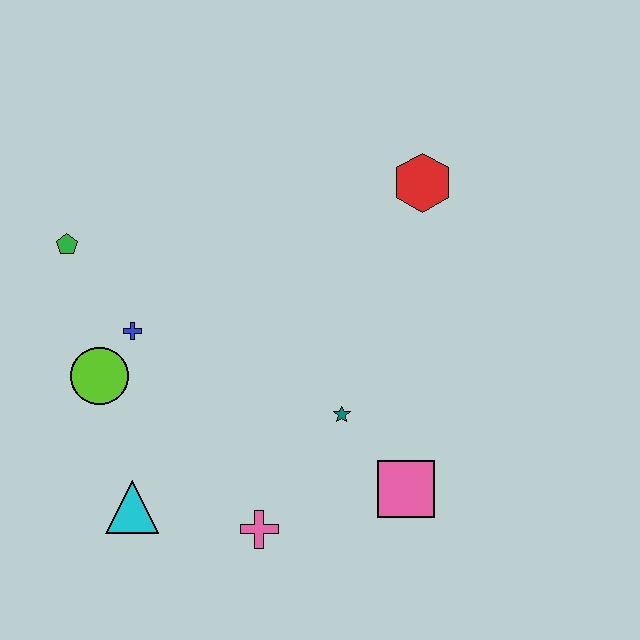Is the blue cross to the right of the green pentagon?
Yes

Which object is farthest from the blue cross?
The red hexagon is farthest from the blue cross.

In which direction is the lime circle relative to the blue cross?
The lime circle is below the blue cross.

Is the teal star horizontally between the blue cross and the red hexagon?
Yes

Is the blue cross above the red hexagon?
No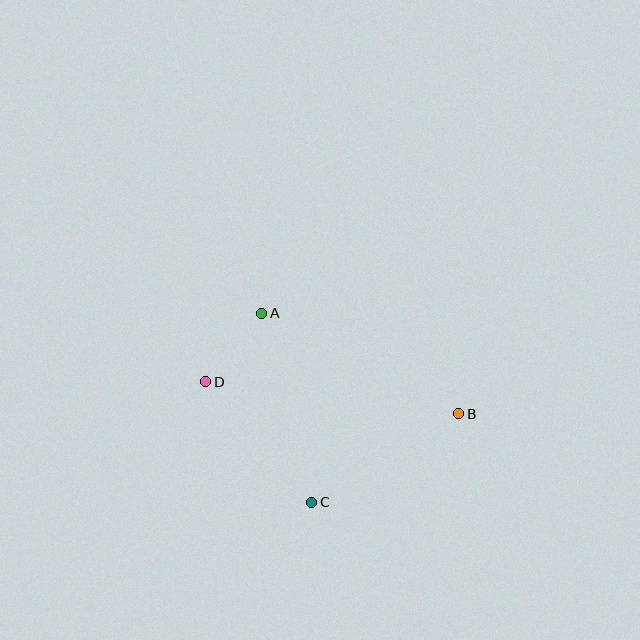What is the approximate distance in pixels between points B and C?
The distance between B and C is approximately 171 pixels.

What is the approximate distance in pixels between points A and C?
The distance between A and C is approximately 195 pixels.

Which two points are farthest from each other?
Points B and D are farthest from each other.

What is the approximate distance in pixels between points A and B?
The distance between A and B is approximately 221 pixels.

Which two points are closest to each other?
Points A and D are closest to each other.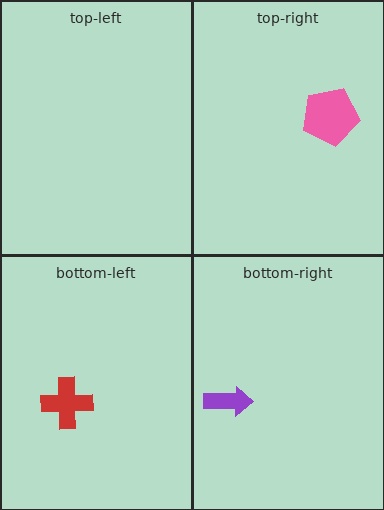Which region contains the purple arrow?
The bottom-right region.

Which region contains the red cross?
The bottom-left region.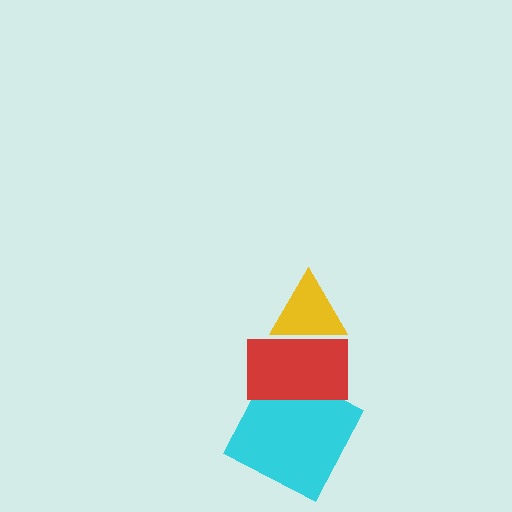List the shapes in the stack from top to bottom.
From top to bottom: the yellow triangle, the red rectangle, the cyan square.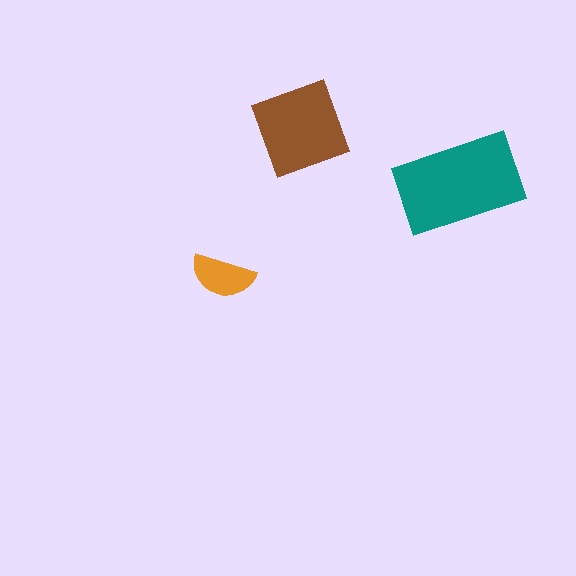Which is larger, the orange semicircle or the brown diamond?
The brown diamond.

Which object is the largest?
The teal rectangle.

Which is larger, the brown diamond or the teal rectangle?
The teal rectangle.